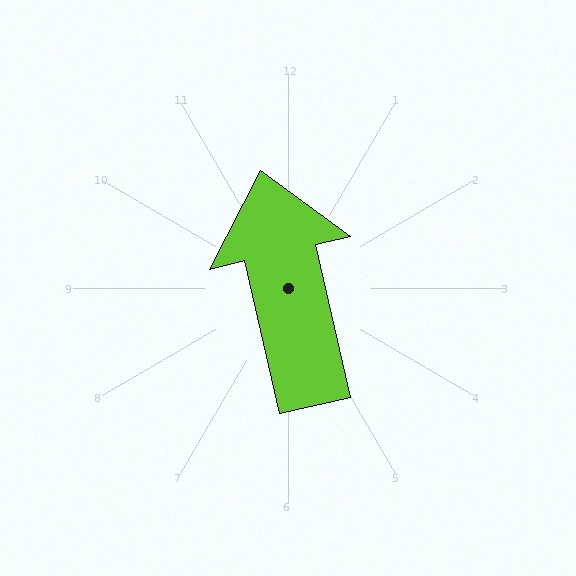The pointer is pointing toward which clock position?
Roughly 12 o'clock.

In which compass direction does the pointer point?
North.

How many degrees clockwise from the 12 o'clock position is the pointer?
Approximately 347 degrees.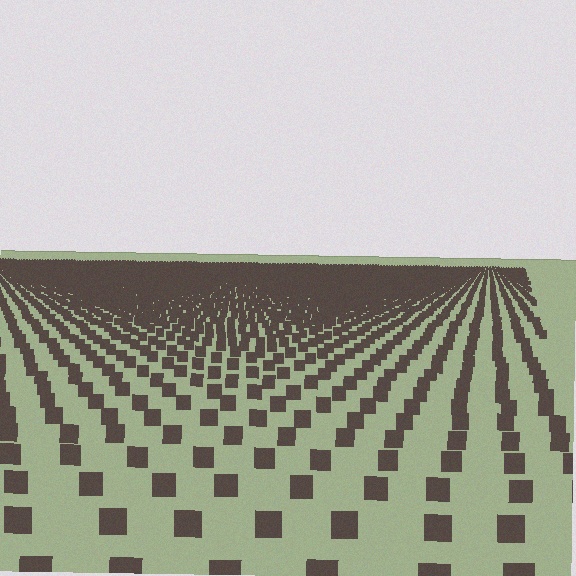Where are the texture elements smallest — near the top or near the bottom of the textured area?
Near the top.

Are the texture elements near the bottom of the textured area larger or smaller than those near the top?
Larger. Near the bottom, elements are closer to the viewer and appear at a bigger on-screen size.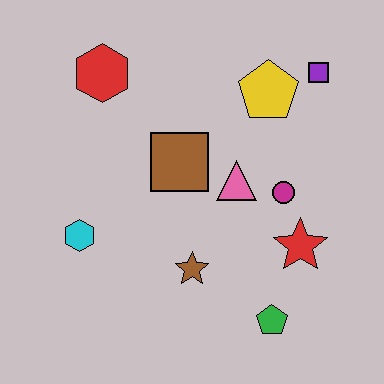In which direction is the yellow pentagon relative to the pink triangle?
The yellow pentagon is above the pink triangle.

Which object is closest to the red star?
The magenta circle is closest to the red star.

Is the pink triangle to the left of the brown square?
No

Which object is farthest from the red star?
The red hexagon is farthest from the red star.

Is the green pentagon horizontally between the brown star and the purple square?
Yes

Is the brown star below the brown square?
Yes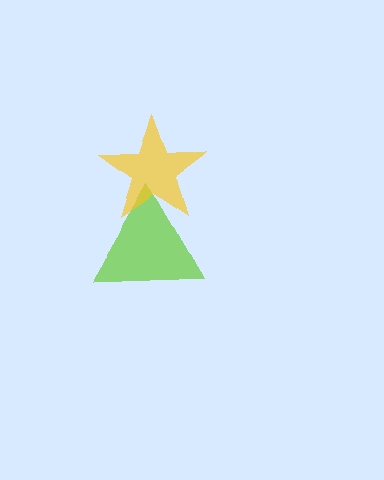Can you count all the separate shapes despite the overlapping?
Yes, there are 2 separate shapes.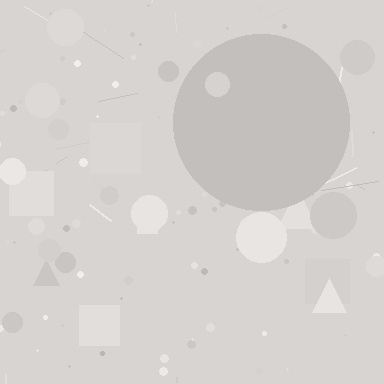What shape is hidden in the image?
A circle is hidden in the image.